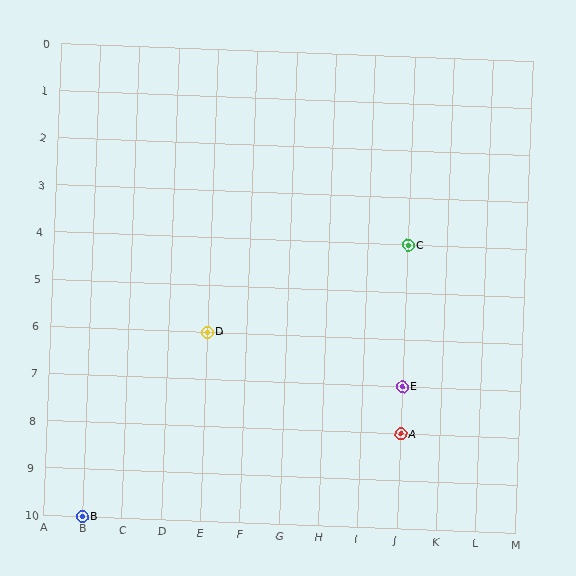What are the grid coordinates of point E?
Point E is at grid coordinates (J, 7).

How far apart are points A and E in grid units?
Points A and E are 1 row apart.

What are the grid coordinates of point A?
Point A is at grid coordinates (J, 8).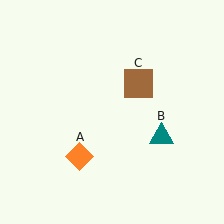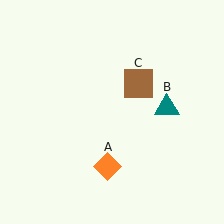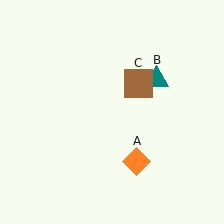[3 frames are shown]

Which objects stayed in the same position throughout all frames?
Brown square (object C) remained stationary.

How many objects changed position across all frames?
2 objects changed position: orange diamond (object A), teal triangle (object B).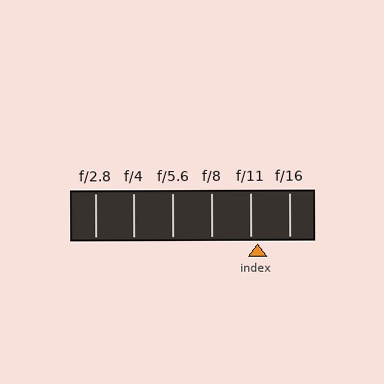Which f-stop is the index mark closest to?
The index mark is closest to f/11.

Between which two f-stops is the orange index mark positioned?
The index mark is between f/11 and f/16.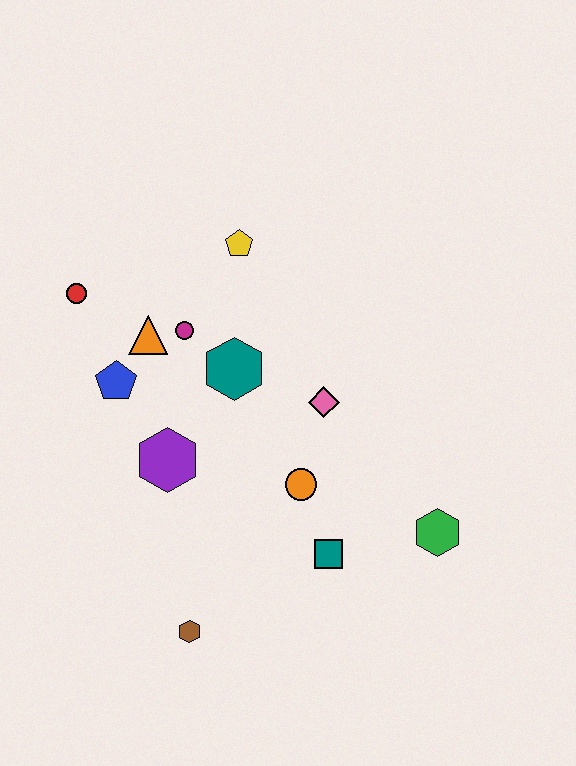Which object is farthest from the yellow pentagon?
The brown hexagon is farthest from the yellow pentagon.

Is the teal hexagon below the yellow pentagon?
Yes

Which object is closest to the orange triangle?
The magenta circle is closest to the orange triangle.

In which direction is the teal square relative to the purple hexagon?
The teal square is to the right of the purple hexagon.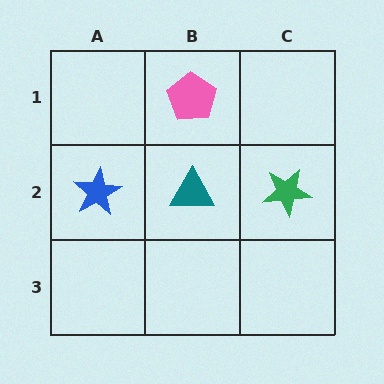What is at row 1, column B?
A pink pentagon.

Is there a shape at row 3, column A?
No, that cell is empty.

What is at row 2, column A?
A blue star.